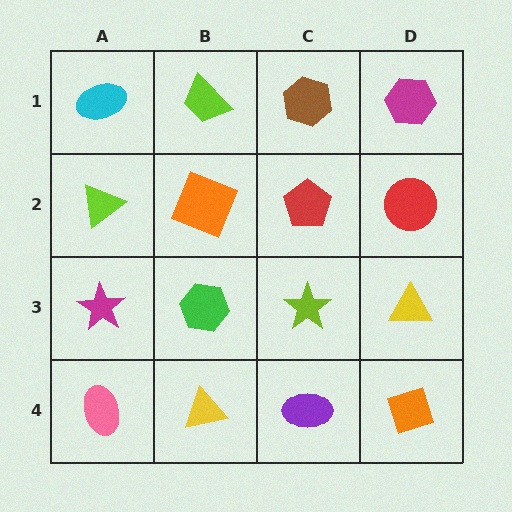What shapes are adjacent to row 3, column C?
A red pentagon (row 2, column C), a purple ellipse (row 4, column C), a green hexagon (row 3, column B), a yellow triangle (row 3, column D).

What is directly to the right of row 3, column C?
A yellow triangle.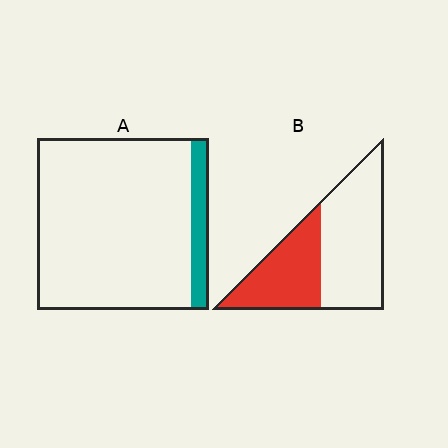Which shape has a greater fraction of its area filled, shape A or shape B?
Shape B.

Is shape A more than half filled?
No.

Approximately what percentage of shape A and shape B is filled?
A is approximately 10% and B is approximately 40%.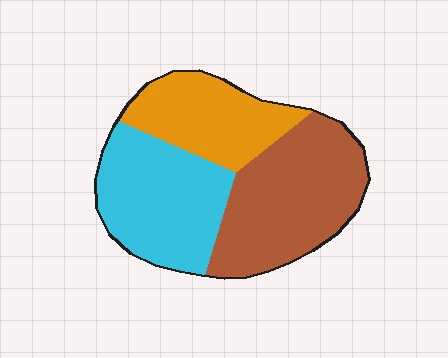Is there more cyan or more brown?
Brown.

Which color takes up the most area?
Brown, at roughly 40%.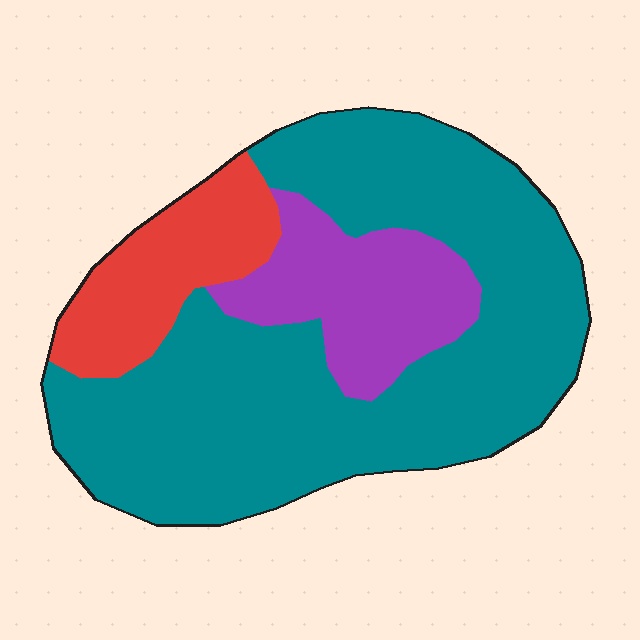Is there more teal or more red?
Teal.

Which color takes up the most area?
Teal, at roughly 65%.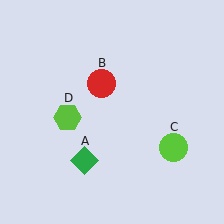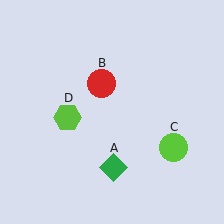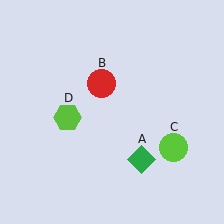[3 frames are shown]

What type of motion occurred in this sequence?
The green diamond (object A) rotated counterclockwise around the center of the scene.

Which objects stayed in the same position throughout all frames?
Red circle (object B) and lime circle (object C) and lime hexagon (object D) remained stationary.